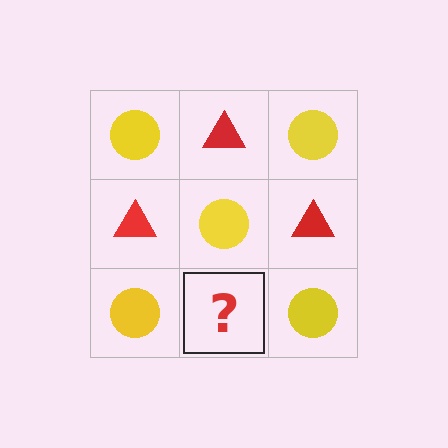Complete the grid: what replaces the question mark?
The question mark should be replaced with a red triangle.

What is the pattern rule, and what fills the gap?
The rule is that it alternates yellow circle and red triangle in a checkerboard pattern. The gap should be filled with a red triangle.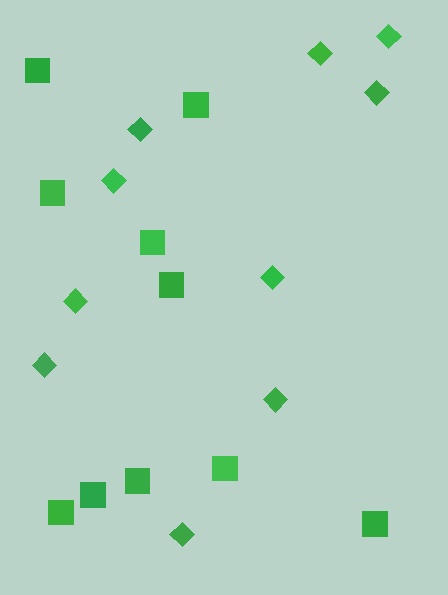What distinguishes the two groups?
There are 2 groups: one group of diamonds (10) and one group of squares (10).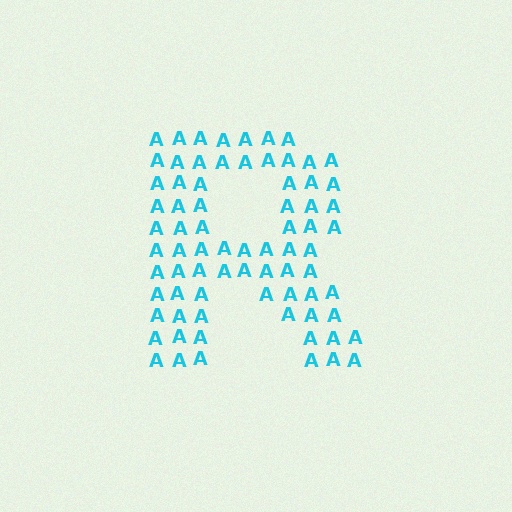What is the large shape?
The large shape is the letter R.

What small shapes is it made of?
It is made of small letter A's.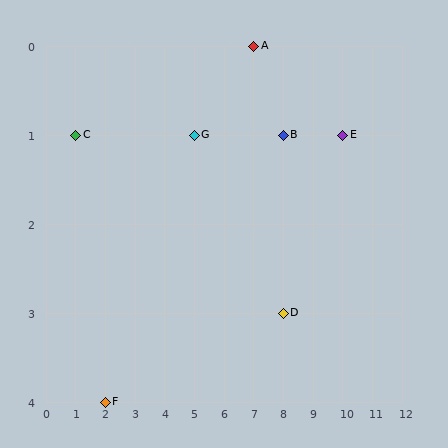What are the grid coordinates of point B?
Point B is at grid coordinates (8, 1).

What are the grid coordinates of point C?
Point C is at grid coordinates (1, 1).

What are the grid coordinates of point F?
Point F is at grid coordinates (2, 4).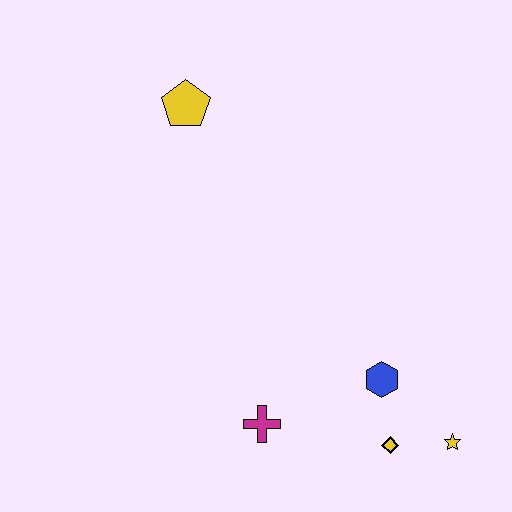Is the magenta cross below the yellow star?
No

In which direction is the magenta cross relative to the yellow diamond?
The magenta cross is to the left of the yellow diamond.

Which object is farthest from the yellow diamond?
The yellow pentagon is farthest from the yellow diamond.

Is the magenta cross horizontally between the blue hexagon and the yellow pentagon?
Yes